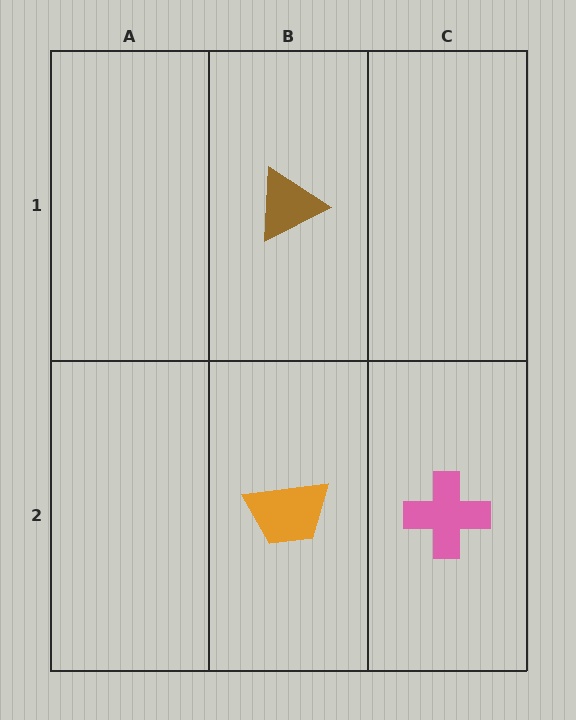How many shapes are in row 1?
1 shape.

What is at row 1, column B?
A brown triangle.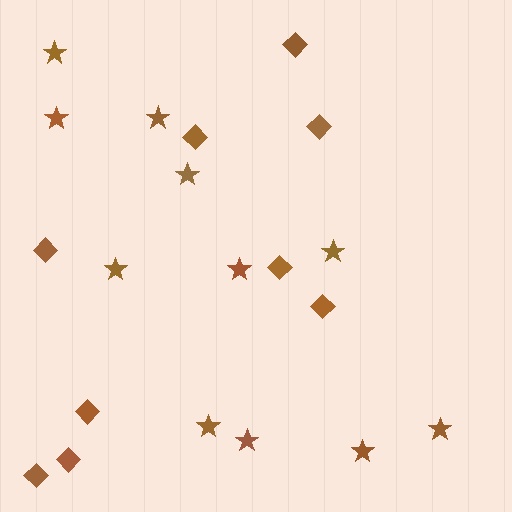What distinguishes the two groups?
There are 2 groups: one group of diamonds (9) and one group of stars (11).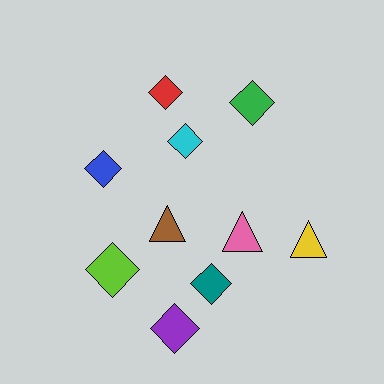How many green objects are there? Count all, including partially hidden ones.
There is 1 green object.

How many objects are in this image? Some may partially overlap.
There are 10 objects.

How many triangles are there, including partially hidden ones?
There are 3 triangles.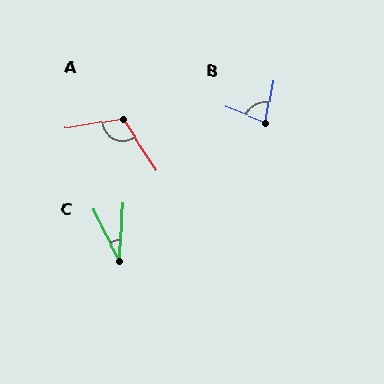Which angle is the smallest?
C, at approximately 30 degrees.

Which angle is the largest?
A, at approximately 113 degrees.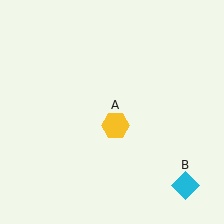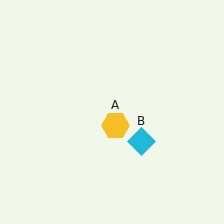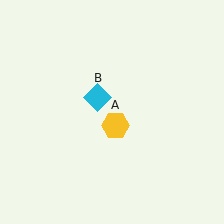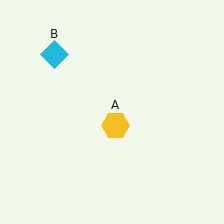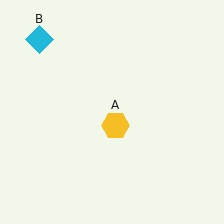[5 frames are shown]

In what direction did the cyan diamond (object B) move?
The cyan diamond (object B) moved up and to the left.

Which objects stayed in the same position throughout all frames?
Yellow hexagon (object A) remained stationary.